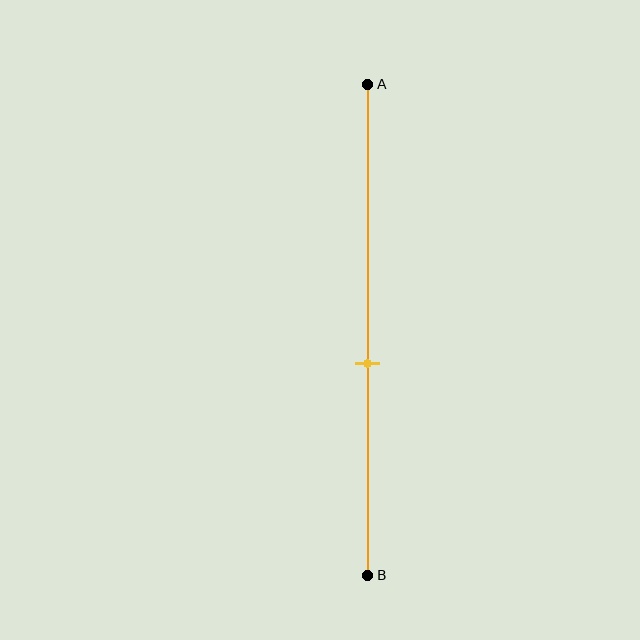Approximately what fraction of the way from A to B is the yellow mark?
The yellow mark is approximately 55% of the way from A to B.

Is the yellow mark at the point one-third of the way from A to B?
No, the mark is at about 55% from A, not at the 33% one-third point.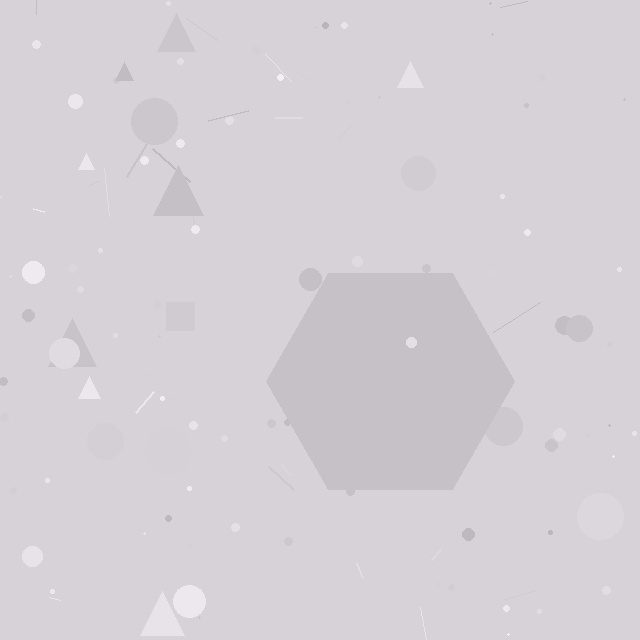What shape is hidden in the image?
A hexagon is hidden in the image.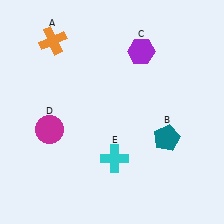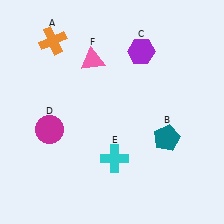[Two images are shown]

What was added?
A pink triangle (F) was added in Image 2.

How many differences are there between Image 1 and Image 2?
There is 1 difference between the two images.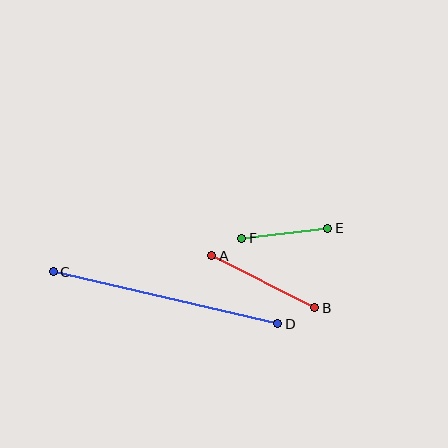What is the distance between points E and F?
The distance is approximately 86 pixels.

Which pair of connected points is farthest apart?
Points C and D are farthest apart.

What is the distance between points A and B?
The distance is approximately 115 pixels.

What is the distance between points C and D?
The distance is approximately 230 pixels.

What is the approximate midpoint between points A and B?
The midpoint is at approximately (263, 282) pixels.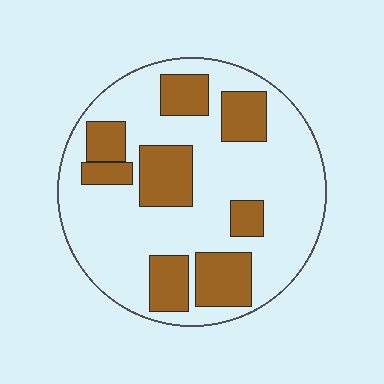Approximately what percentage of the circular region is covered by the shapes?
Approximately 30%.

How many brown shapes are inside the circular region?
8.